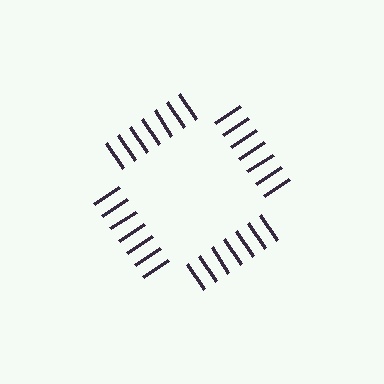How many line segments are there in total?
28 — 7 along each of the 4 edges.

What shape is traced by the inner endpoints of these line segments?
An illusory square — the line segments terminate on its edges but no continuous stroke is drawn.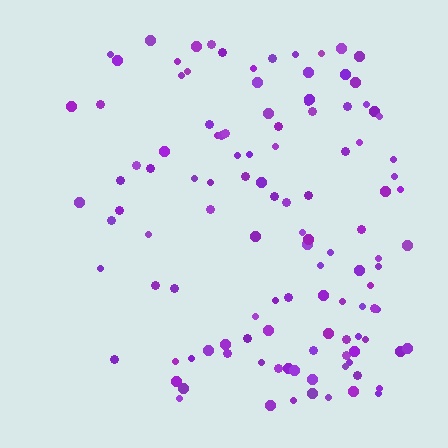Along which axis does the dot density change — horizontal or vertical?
Horizontal.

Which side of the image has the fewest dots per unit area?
The left.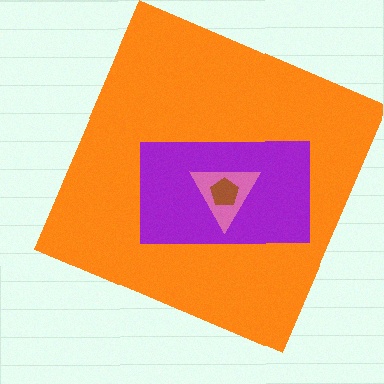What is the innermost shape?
The brown pentagon.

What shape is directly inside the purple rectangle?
The pink triangle.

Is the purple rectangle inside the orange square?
Yes.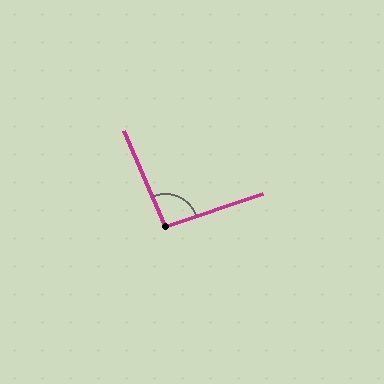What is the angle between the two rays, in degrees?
Approximately 94 degrees.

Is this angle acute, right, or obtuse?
It is approximately a right angle.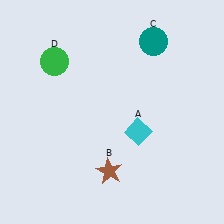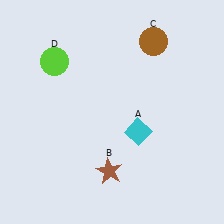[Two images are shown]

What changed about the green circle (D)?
In Image 1, D is green. In Image 2, it changed to lime.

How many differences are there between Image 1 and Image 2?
There are 2 differences between the two images.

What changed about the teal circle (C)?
In Image 1, C is teal. In Image 2, it changed to brown.